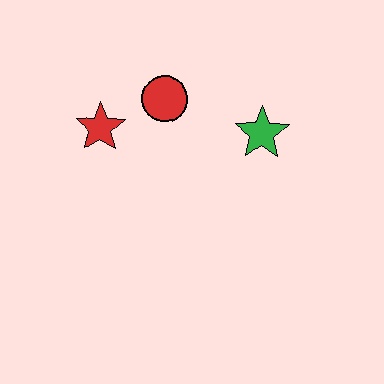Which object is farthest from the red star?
The green star is farthest from the red star.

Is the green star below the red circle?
Yes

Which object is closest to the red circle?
The red star is closest to the red circle.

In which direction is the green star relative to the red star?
The green star is to the right of the red star.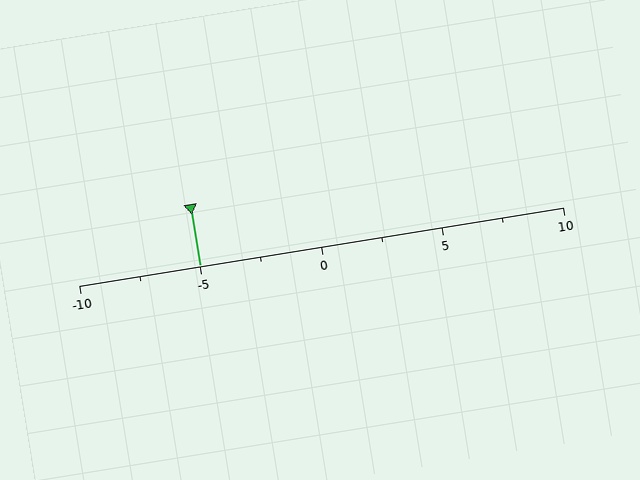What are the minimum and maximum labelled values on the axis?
The axis runs from -10 to 10.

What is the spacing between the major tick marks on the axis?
The major ticks are spaced 5 apart.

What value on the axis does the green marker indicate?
The marker indicates approximately -5.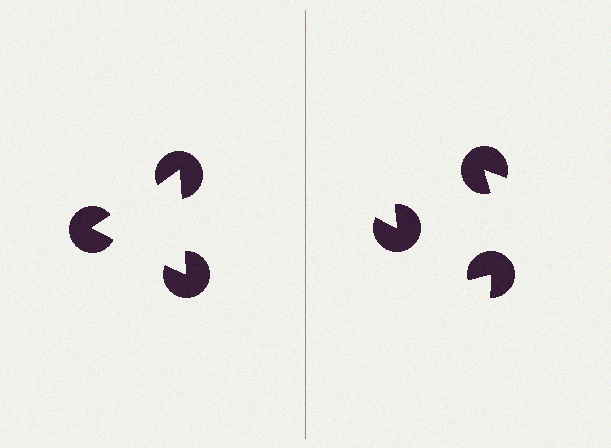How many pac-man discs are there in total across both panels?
6 — 3 on each side.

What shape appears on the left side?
An illusory triangle.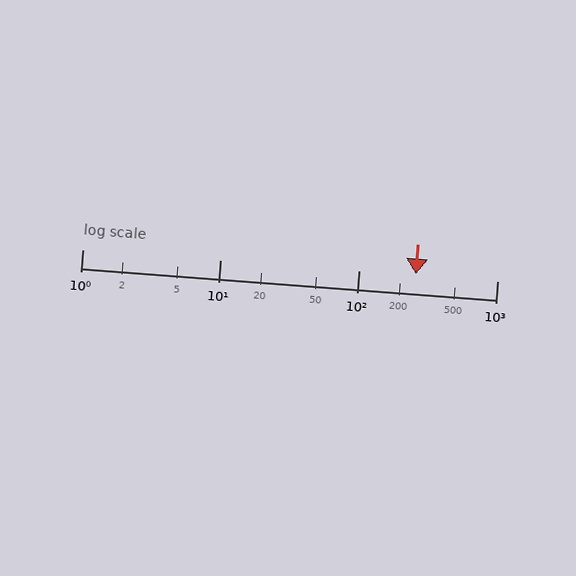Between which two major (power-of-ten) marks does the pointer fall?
The pointer is between 100 and 1000.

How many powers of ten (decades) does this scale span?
The scale spans 3 decades, from 1 to 1000.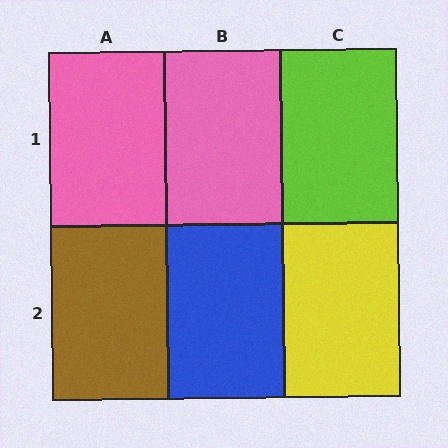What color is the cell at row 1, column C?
Lime.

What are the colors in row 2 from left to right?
Brown, blue, yellow.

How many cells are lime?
1 cell is lime.